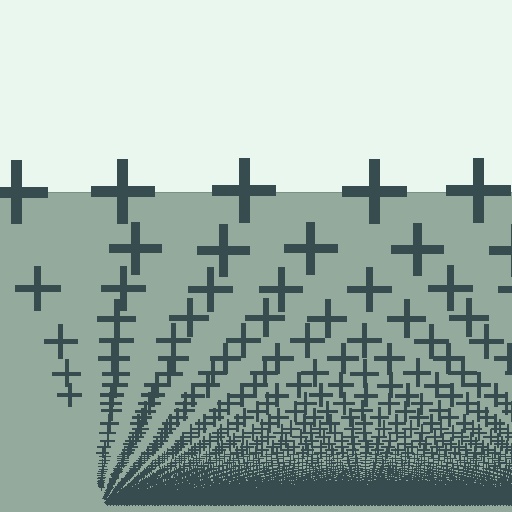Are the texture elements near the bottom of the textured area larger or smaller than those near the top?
Smaller. The gradient is inverted — elements near the bottom are smaller and denser.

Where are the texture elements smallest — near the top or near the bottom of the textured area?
Near the bottom.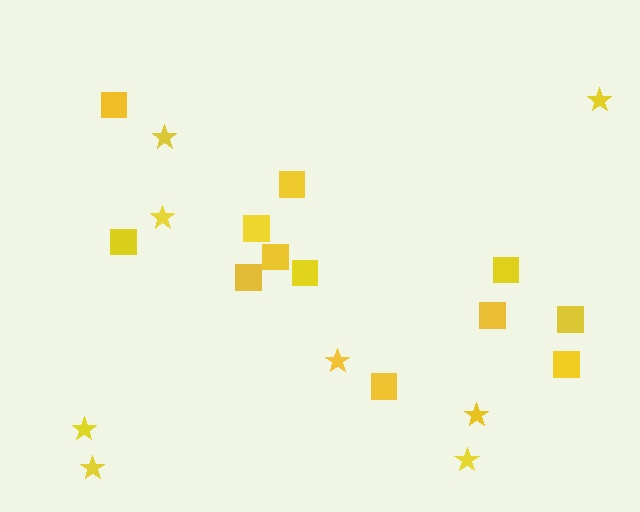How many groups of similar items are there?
There are 2 groups: one group of stars (8) and one group of squares (12).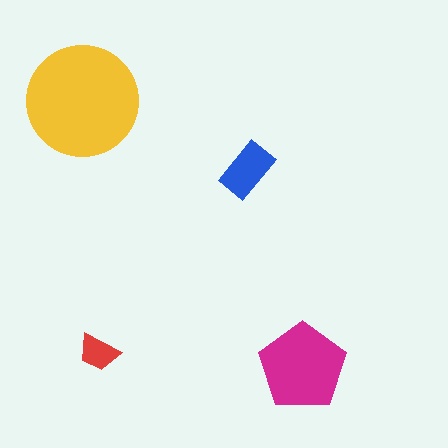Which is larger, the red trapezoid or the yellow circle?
The yellow circle.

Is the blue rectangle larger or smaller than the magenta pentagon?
Smaller.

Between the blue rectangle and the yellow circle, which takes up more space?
The yellow circle.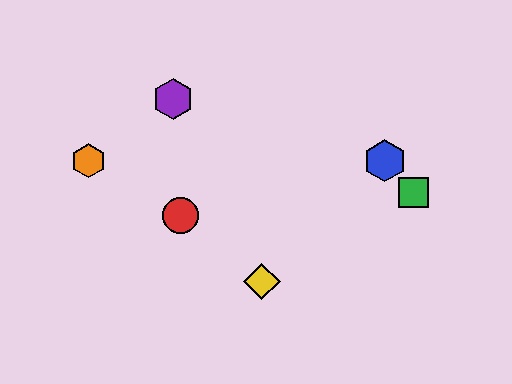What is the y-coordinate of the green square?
The green square is at y≈193.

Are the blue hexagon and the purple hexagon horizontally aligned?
No, the blue hexagon is at y≈161 and the purple hexagon is at y≈99.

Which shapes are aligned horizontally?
The blue hexagon, the orange hexagon are aligned horizontally.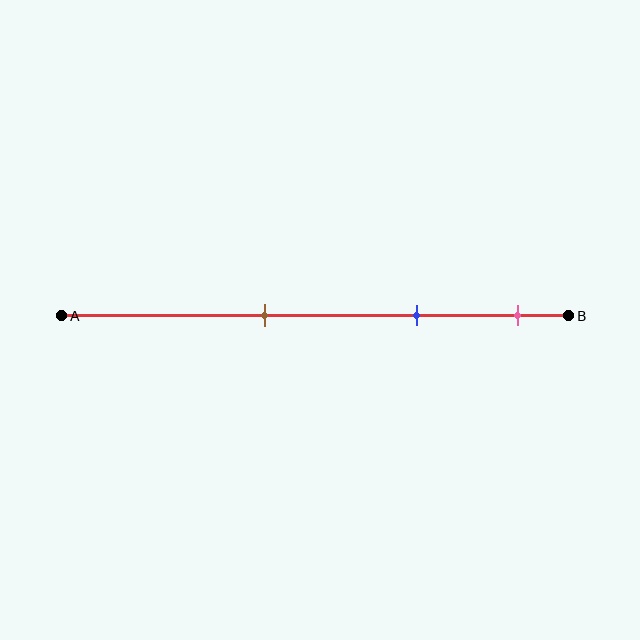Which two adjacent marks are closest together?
The blue and pink marks are the closest adjacent pair.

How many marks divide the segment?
There are 3 marks dividing the segment.